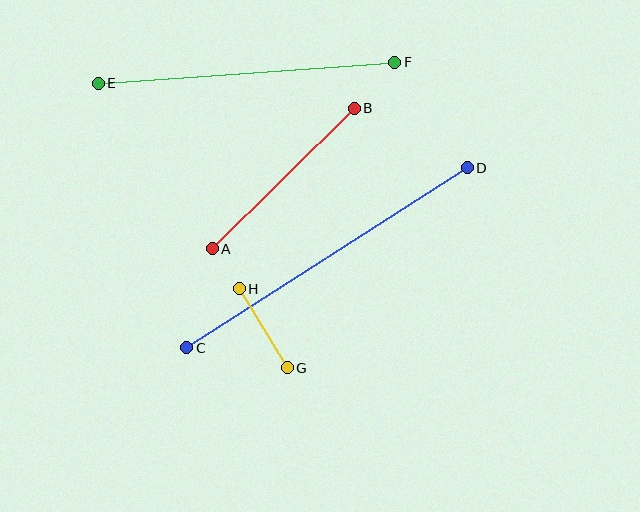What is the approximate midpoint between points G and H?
The midpoint is at approximately (263, 328) pixels.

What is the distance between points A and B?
The distance is approximately 200 pixels.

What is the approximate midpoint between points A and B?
The midpoint is at approximately (283, 178) pixels.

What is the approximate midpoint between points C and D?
The midpoint is at approximately (327, 258) pixels.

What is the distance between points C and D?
The distance is approximately 333 pixels.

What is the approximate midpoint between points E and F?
The midpoint is at approximately (246, 73) pixels.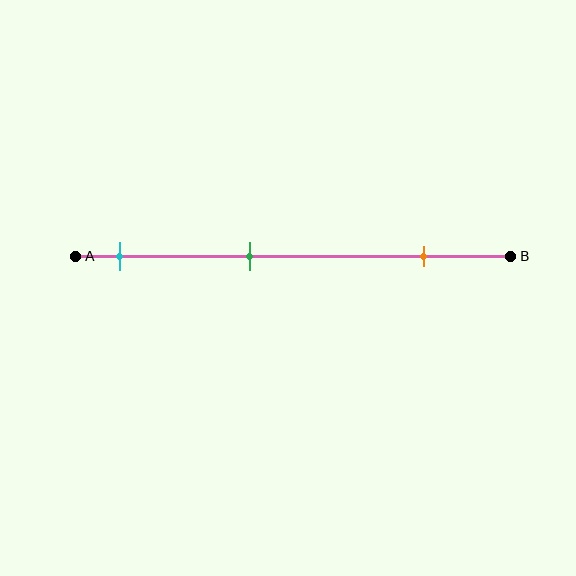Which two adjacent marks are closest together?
The cyan and green marks are the closest adjacent pair.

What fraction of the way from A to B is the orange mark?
The orange mark is approximately 80% (0.8) of the way from A to B.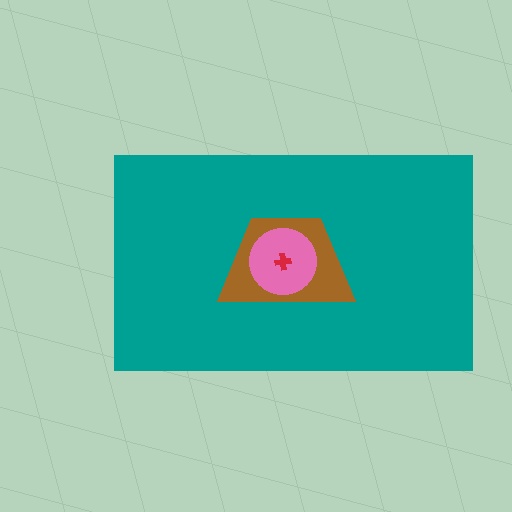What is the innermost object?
The red cross.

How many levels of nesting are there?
4.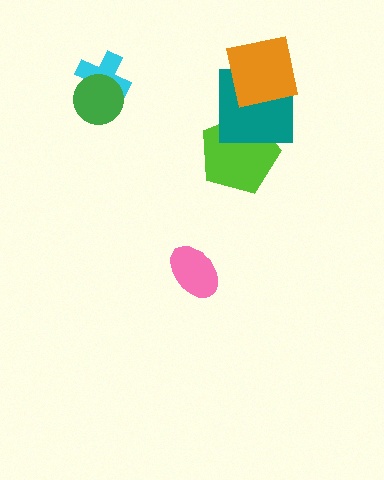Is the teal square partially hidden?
Yes, it is partially covered by another shape.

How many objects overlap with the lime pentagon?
1 object overlaps with the lime pentagon.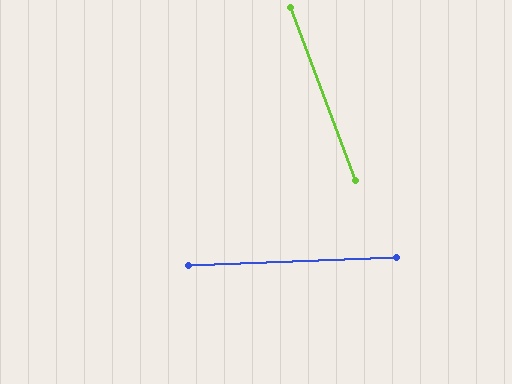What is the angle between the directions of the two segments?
Approximately 72 degrees.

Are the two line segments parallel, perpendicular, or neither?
Neither parallel nor perpendicular — they differ by about 72°.